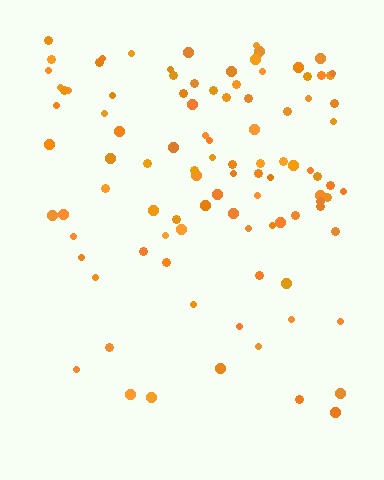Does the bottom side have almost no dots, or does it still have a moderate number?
Still a moderate number, just noticeably fewer than the top.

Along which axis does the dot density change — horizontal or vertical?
Vertical.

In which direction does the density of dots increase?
From bottom to top, with the top side densest.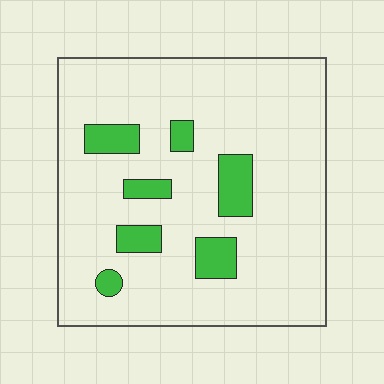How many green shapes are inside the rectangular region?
7.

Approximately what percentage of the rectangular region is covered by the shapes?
Approximately 15%.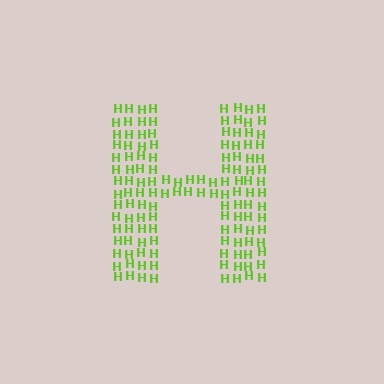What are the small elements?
The small elements are letter H's.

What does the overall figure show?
The overall figure shows the letter H.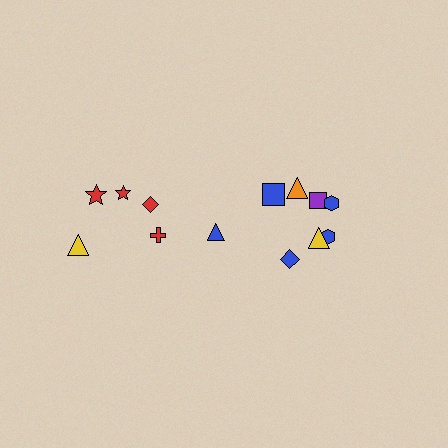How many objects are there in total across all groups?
There are 13 objects.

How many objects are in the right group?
There are 8 objects.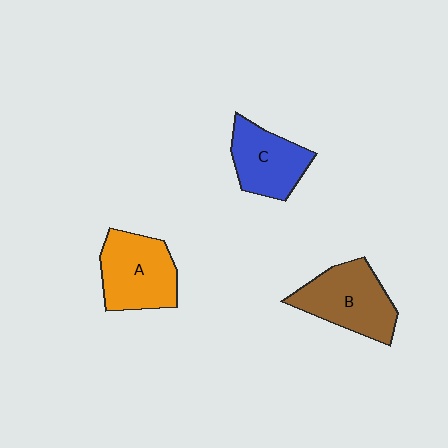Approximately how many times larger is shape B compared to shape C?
Approximately 1.2 times.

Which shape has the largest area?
Shape B (brown).